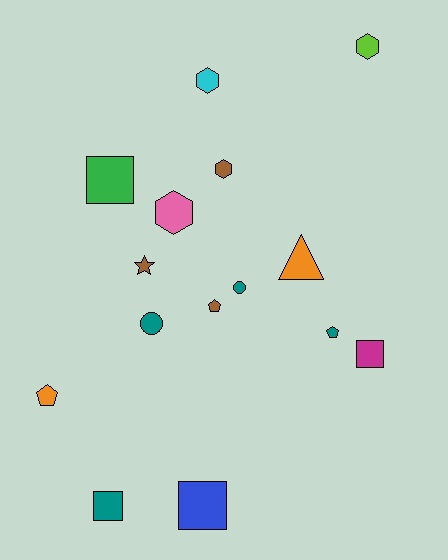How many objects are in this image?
There are 15 objects.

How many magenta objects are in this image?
There is 1 magenta object.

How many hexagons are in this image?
There are 4 hexagons.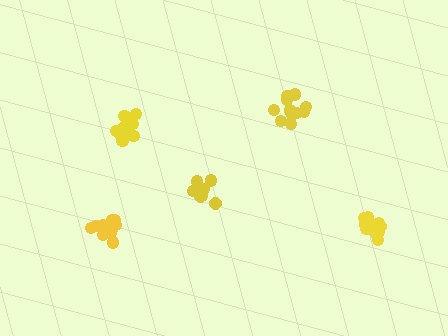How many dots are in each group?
Group 1: 9 dots, Group 2: 12 dots, Group 3: 14 dots, Group 4: 11 dots, Group 5: 13 dots (59 total).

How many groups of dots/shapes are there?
There are 5 groups.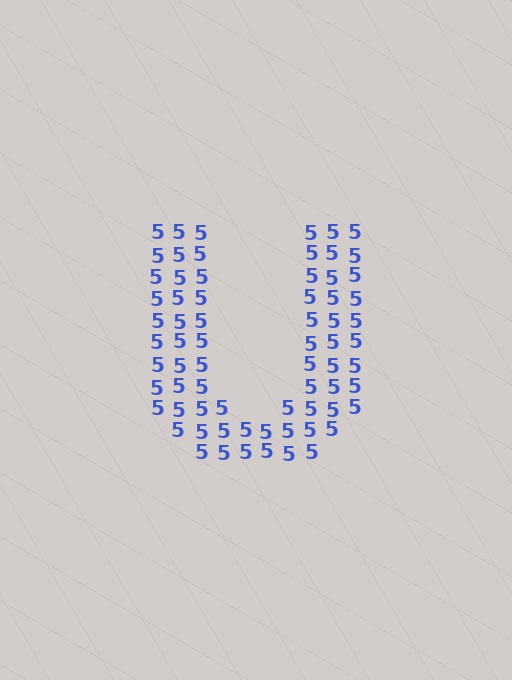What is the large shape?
The large shape is the letter U.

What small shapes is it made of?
It is made of small digit 5's.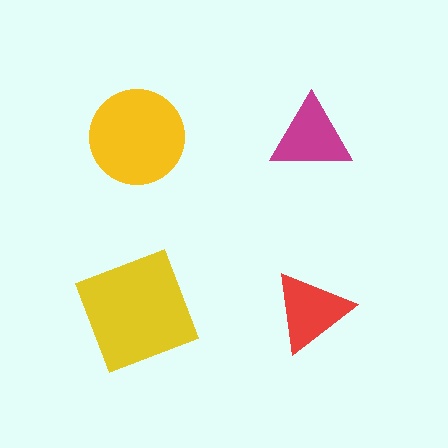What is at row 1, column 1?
A yellow circle.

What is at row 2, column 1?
A yellow square.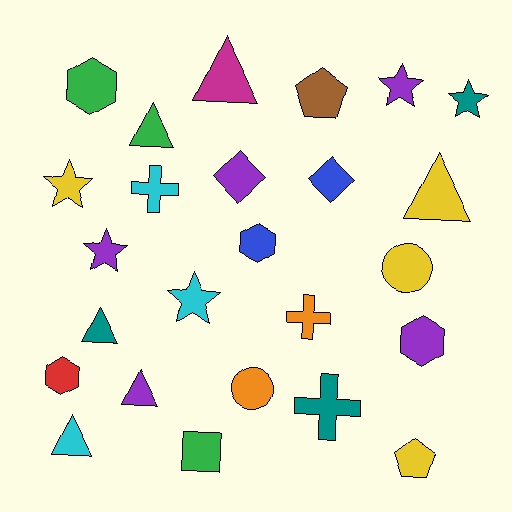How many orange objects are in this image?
There are 2 orange objects.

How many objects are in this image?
There are 25 objects.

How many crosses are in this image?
There are 3 crosses.